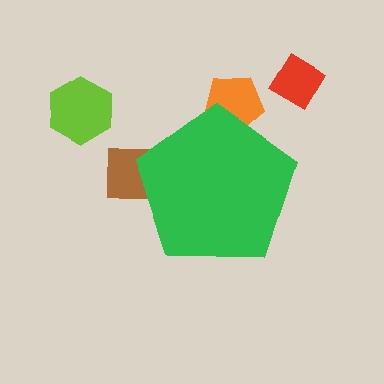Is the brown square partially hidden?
Yes, the brown square is partially hidden behind the green pentagon.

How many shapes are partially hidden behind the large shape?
2 shapes are partially hidden.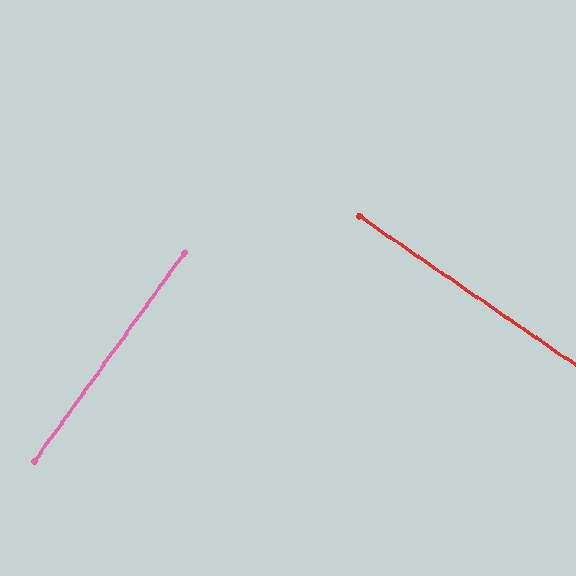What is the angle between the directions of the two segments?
Approximately 89 degrees.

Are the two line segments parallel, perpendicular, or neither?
Perpendicular — they meet at approximately 89°.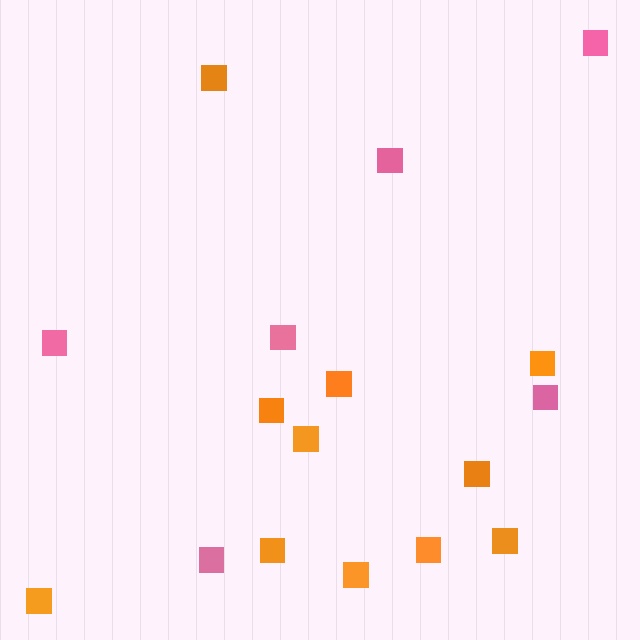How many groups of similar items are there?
There are 2 groups: one group of pink squares (6) and one group of orange squares (11).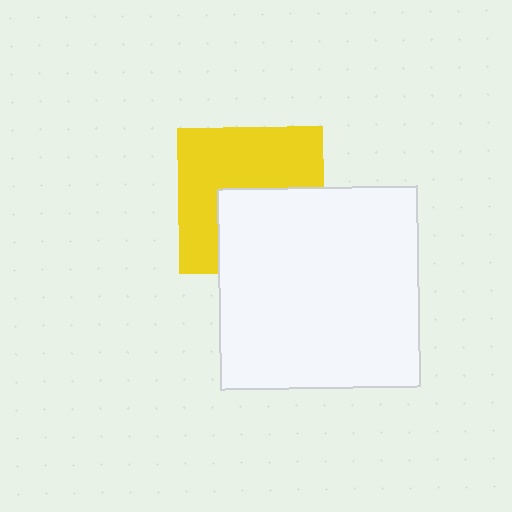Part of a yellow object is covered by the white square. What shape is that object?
It is a square.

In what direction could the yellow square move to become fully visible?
The yellow square could move up. That would shift it out from behind the white square entirely.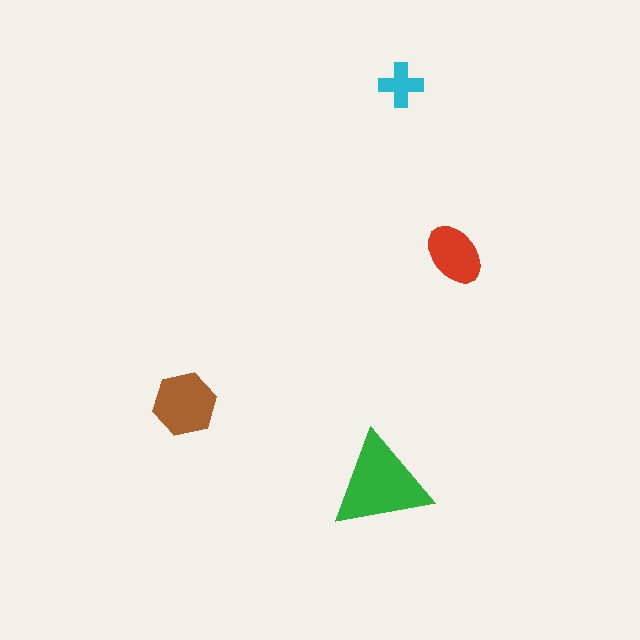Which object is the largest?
The green triangle.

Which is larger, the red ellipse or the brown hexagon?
The brown hexagon.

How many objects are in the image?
There are 4 objects in the image.